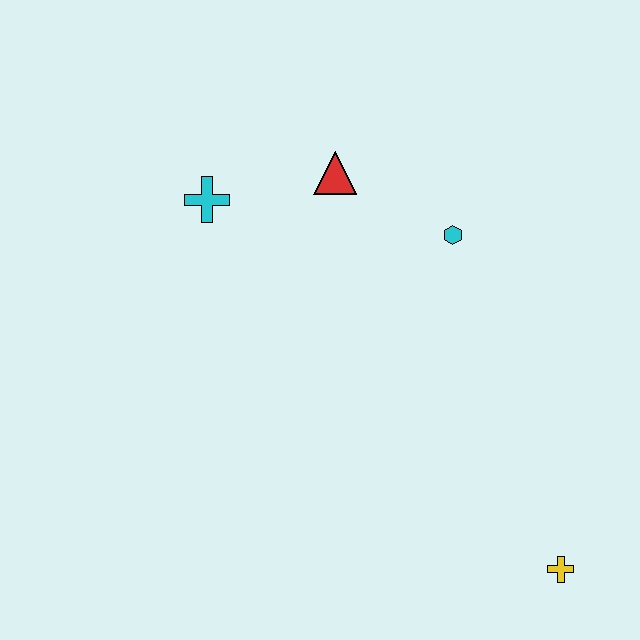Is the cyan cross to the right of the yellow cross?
No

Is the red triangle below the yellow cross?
No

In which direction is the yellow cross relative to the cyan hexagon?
The yellow cross is below the cyan hexagon.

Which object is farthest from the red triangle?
The yellow cross is farthest from the red triangle.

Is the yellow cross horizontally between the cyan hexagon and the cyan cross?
No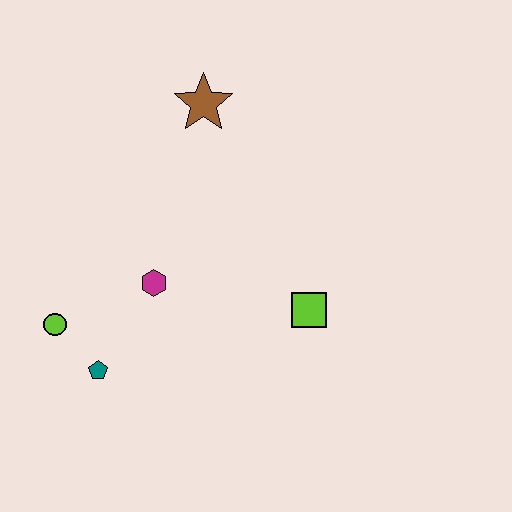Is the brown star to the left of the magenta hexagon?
No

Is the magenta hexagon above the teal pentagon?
Yes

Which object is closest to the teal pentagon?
The lime circle is closest to the teal pentagon.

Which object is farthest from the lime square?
The lime circle is farthest from the lime square.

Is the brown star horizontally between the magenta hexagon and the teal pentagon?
No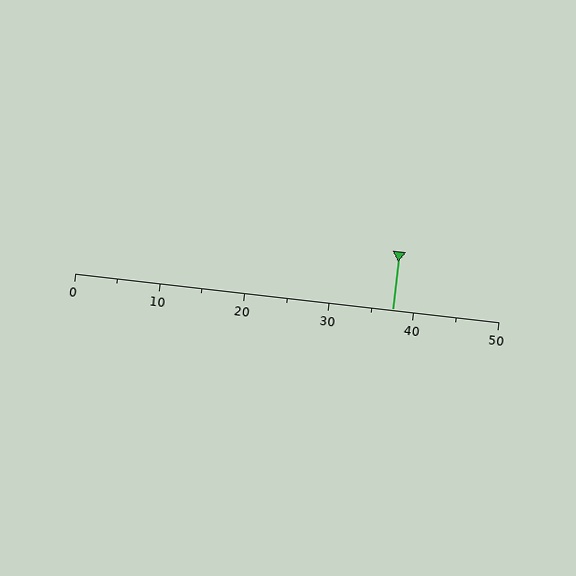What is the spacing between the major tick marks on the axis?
The major ticks are spaced 10 apart.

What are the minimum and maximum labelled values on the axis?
The axis runs from 0 to 50.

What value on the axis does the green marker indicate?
The marker indicates approximately 37.5.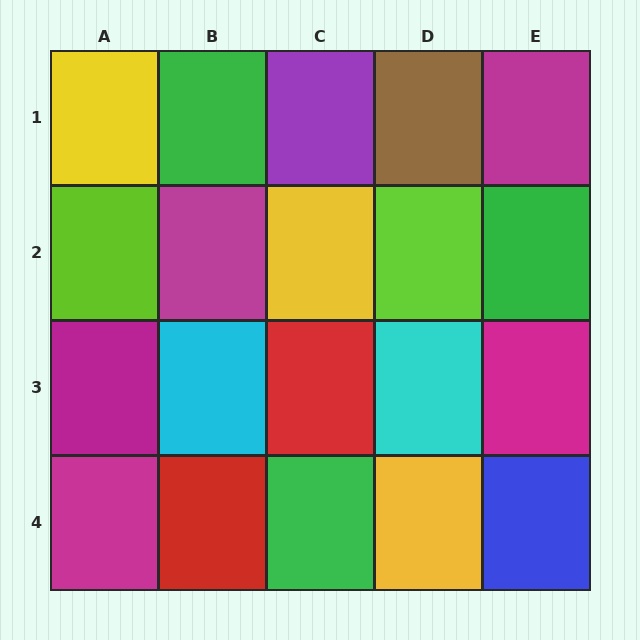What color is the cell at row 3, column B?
Cyan.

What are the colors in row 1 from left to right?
Yellow, green, purple, brown, magenta.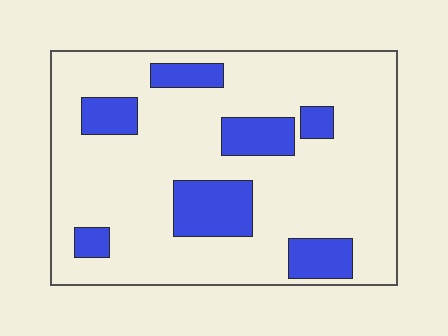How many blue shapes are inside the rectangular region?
7.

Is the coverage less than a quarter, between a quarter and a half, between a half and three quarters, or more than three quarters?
Less than a quarter.